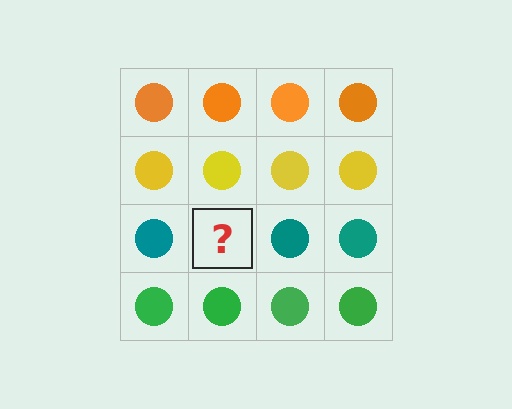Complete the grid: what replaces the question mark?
The question mark should be replaced with a teal circle.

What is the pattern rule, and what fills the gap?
The rule is that each row has a consistent color. The gap should be filled with a teal circle.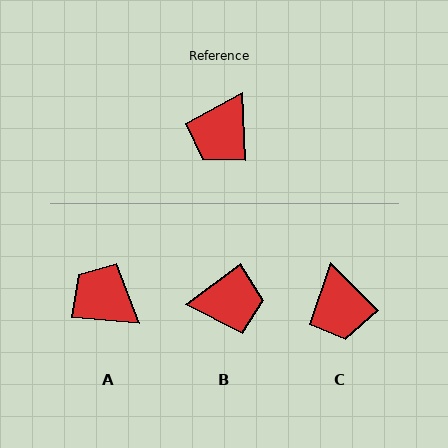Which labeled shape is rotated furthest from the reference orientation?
B, about 123 degrees away.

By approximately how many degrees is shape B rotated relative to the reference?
Approximately 123 degrees counter-clockwise.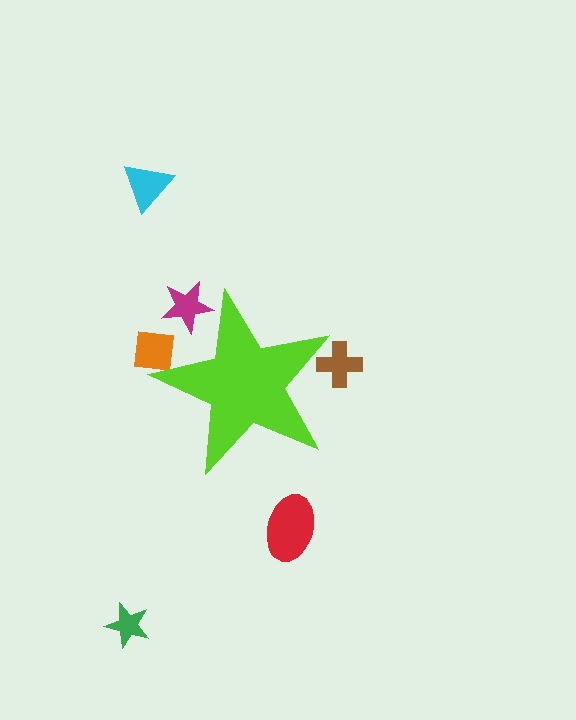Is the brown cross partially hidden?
Yes, the brown cross is partially hidden behind the lime star.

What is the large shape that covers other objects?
A lime star.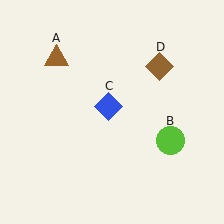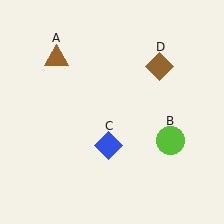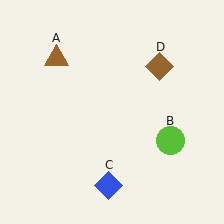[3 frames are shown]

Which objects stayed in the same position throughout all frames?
Brown triangle (object A) and lime circle (object B) and brown diamond (object D) remained stationary.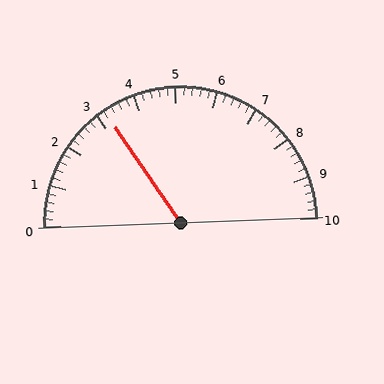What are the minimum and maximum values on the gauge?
The gauge ranges from 0 to 10.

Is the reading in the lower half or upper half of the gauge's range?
The reading is in the lower half of the range (0 to 10).